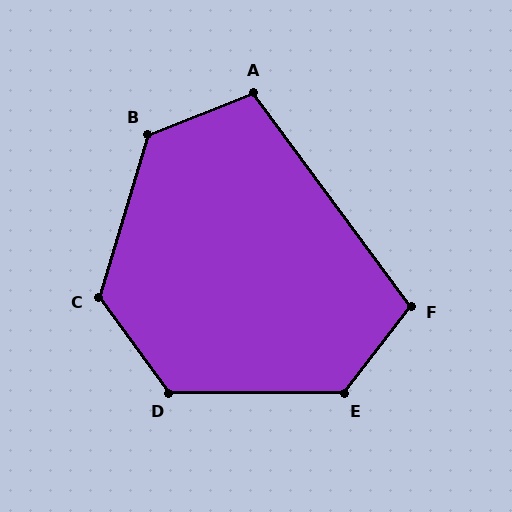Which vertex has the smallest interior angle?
A, at approximately 105 degrees.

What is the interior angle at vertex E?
Approximately 128 degrees (obtuse).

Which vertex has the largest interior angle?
B, at approximately 128 degrees.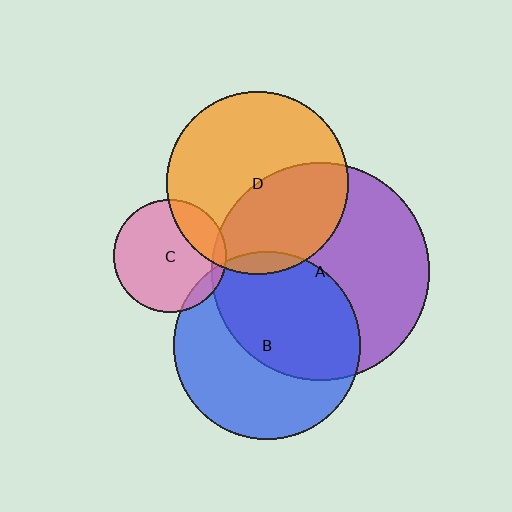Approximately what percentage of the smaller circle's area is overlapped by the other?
Approximately 40%.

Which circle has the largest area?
Circle A (purple).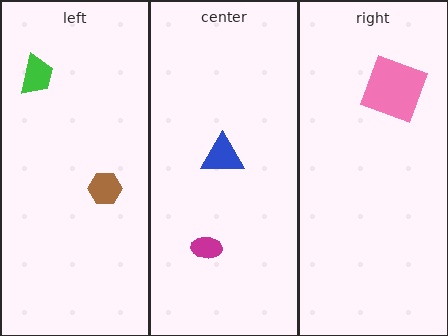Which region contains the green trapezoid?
The left region.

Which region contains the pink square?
The right region.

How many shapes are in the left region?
2.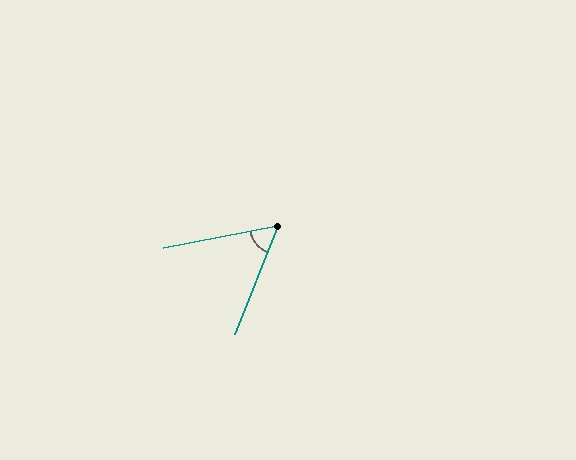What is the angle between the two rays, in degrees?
Approximately 57 degrees.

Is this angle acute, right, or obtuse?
It is acute.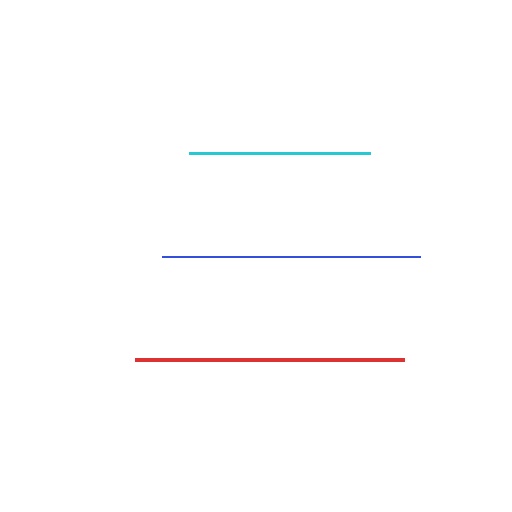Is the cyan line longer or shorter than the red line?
The red line is longer than the cyan line.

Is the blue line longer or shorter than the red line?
The red line is longer than the blue line.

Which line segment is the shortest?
The cyan line is the shortest at approximately 181 pixels.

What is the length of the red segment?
The red segment is approximately 269 pixels long.